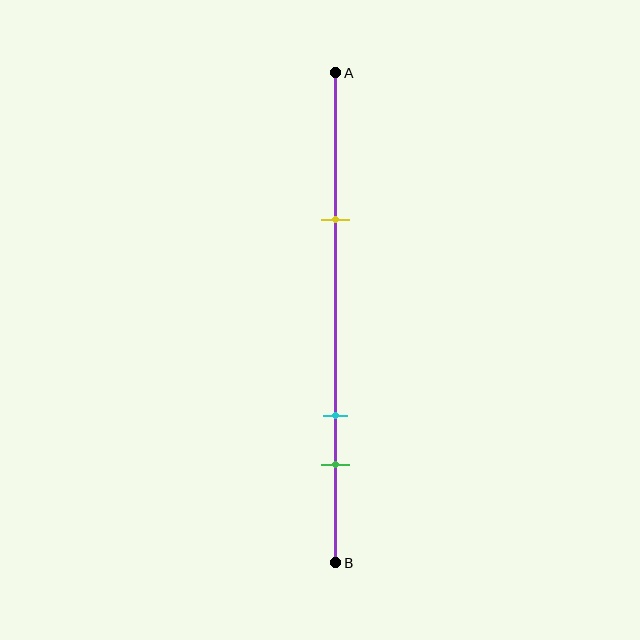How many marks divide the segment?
There are 3 marks dividing the segment.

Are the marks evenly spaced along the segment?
No, the marks are not evenly spaced.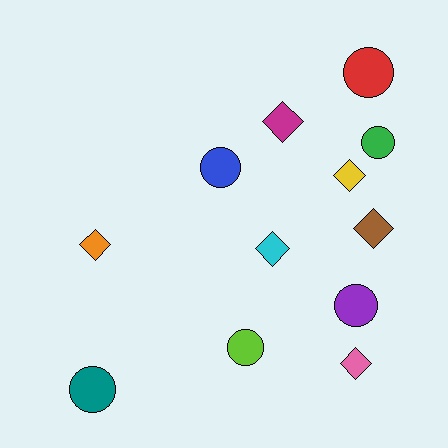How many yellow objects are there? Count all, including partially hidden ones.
There is 1 yellow object.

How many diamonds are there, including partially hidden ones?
There are 6 diamonds.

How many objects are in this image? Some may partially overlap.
There are 12 objects.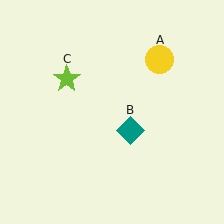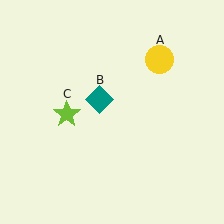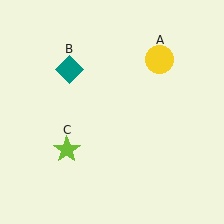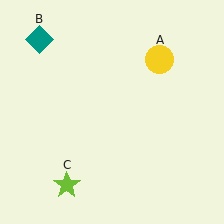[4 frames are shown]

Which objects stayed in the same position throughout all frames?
Yellow circle (object A) remained stationary.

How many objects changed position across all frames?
2 objects changed position: teal diamond (object B), lime star (object C).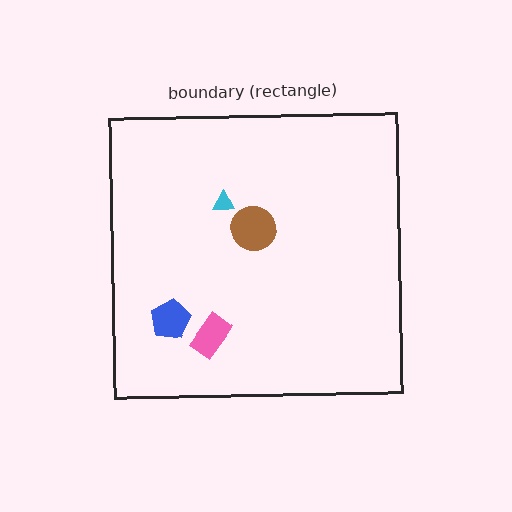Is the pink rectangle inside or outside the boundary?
Inside.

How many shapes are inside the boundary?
4 inside, 0 outside.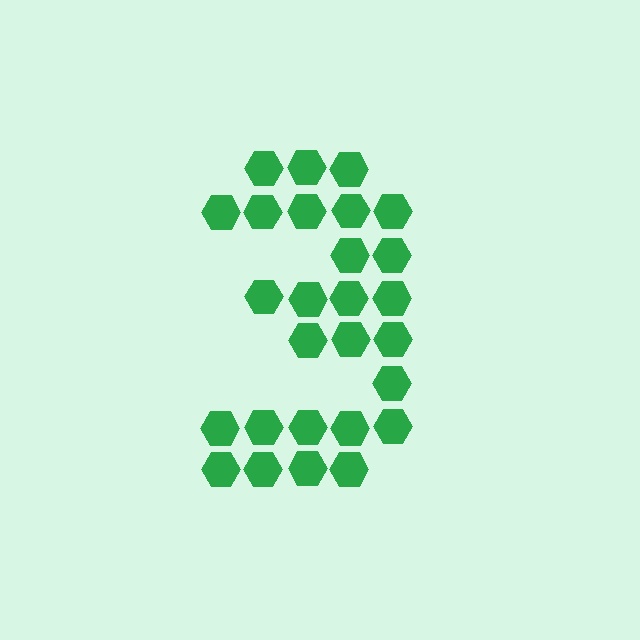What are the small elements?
The small elements are hexagons.